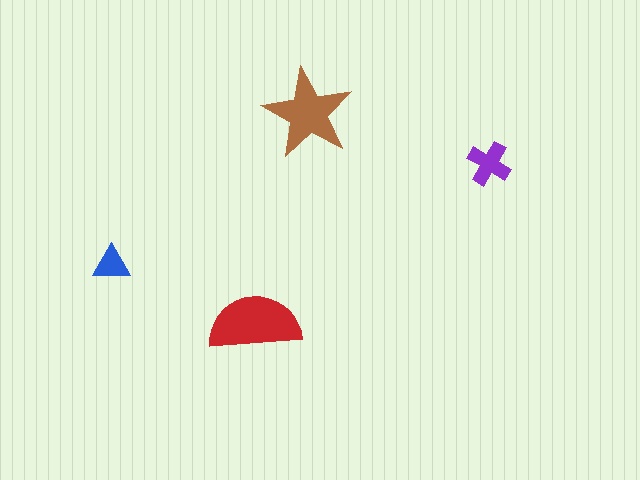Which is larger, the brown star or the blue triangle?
The brown star.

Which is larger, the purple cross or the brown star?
The brown star.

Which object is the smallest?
The blue triangle.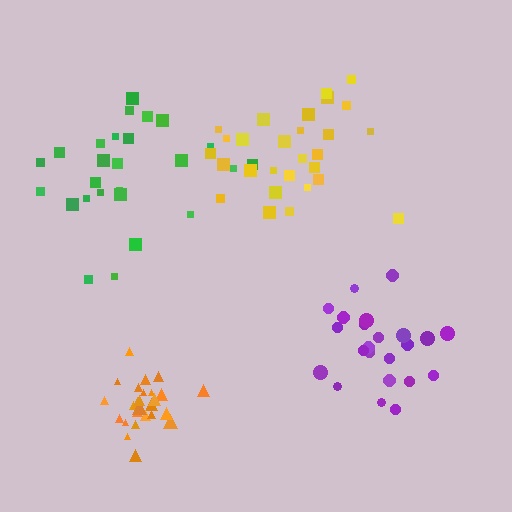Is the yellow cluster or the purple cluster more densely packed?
Purple.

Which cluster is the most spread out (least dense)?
Green.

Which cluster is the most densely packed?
Orange.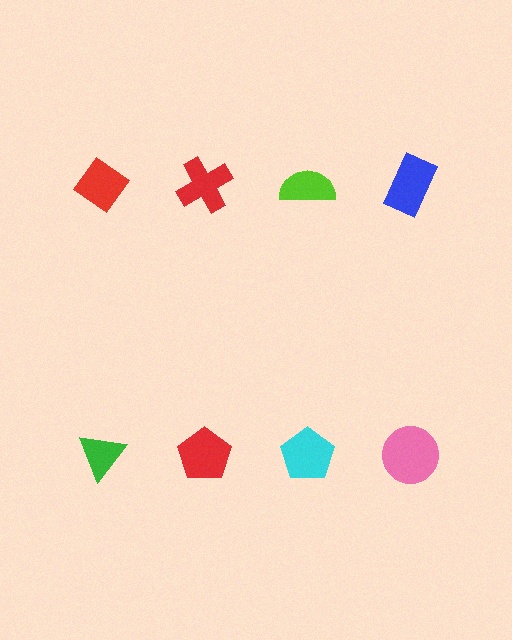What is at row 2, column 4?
A pink circle.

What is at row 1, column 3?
A lime semicircle.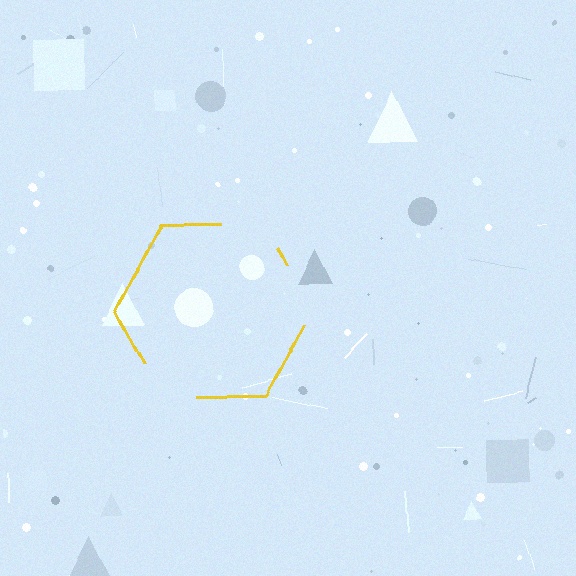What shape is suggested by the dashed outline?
The dashed outline suggests a hexagon.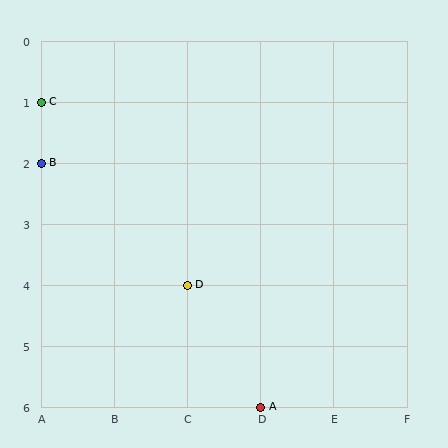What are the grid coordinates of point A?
Point A is at grid coordinates (D, 6).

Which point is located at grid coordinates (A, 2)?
Point B is at (A, 2).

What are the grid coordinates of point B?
Point B is at grid coordinates (A, 2).